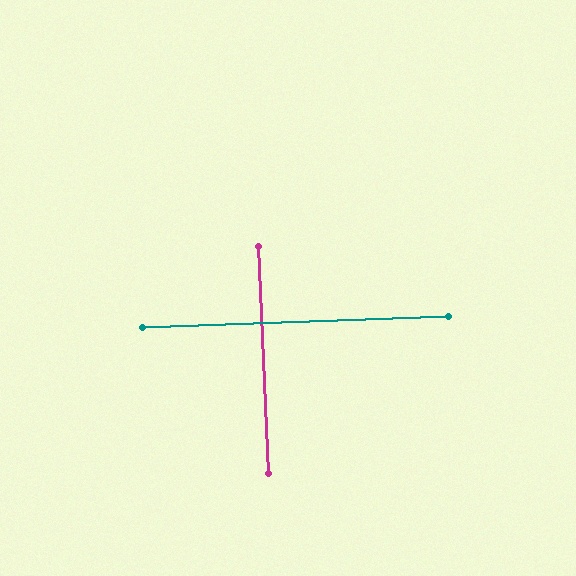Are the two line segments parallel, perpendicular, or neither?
Perpendicular — they meet at approximately 90°.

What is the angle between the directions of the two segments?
Approximately 90 degrees.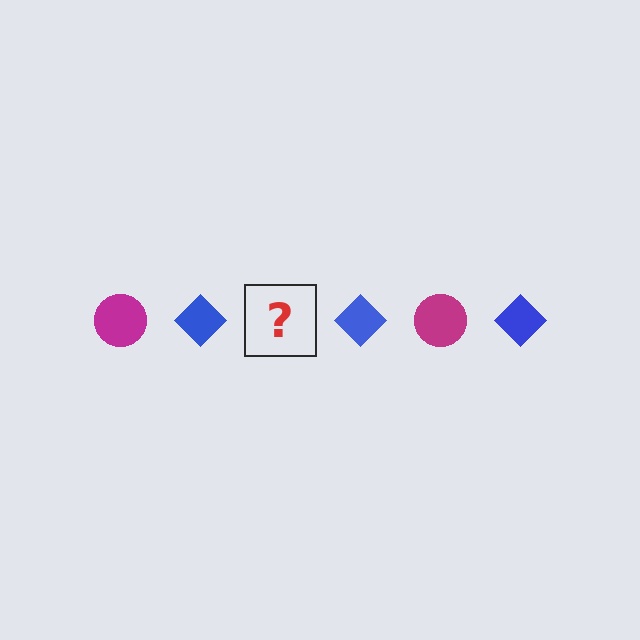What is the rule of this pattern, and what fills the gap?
The rule is that the pattern alternates between magenta circle and blue diamond. The gap should be filled with a magenta circle.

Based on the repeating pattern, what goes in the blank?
The blank should be a magenta circle.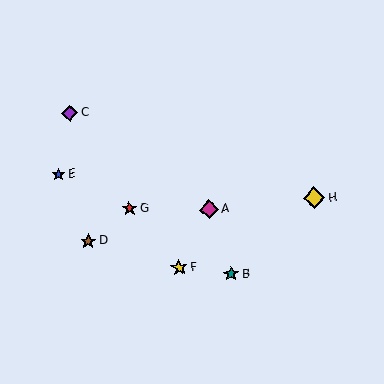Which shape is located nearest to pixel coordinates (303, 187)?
The yellow diamond (labeled H) at (314, 198) is nearest to that location.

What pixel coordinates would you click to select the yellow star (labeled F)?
Click at (179, 268) to select the yellow star F.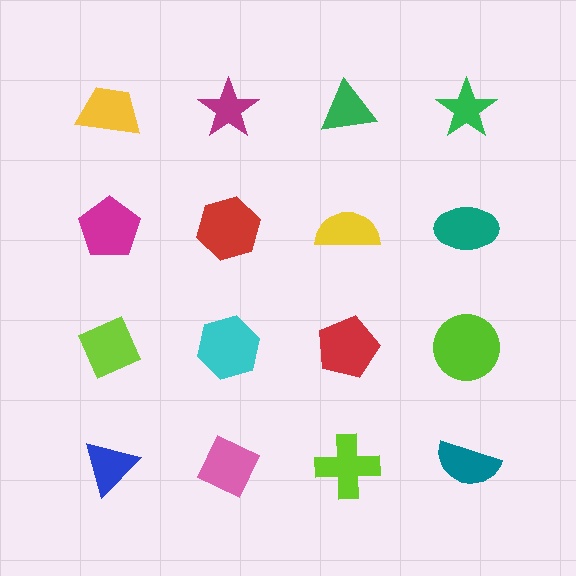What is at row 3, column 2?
A cyan hexagon.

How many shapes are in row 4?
4 shapes.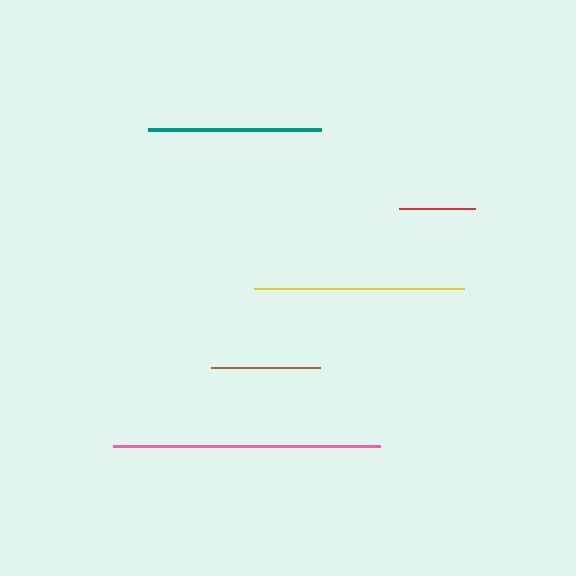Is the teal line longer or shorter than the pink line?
The pink line is longer than the teal line.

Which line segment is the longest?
The pink line is the longest at approximately 267 pixels.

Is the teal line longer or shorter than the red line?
The teal line is longer than the red line.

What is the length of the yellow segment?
The yellow segment is approximately 210 pixels long.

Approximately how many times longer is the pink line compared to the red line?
The pink line is approximately 3.5 times the length of the red line.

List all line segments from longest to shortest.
From longest to shortest: pink, yellow, teal, brown, red.